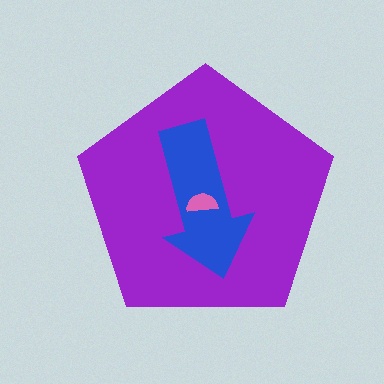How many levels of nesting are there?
3.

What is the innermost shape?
The pink semicircle.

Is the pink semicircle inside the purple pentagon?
Yes.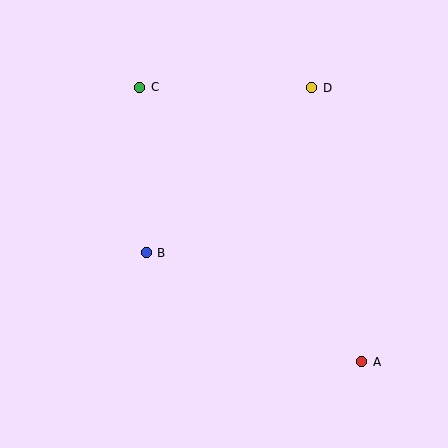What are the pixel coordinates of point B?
Point B is at (146, 253).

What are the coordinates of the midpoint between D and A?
The midpoint between D and A is at (337, 225).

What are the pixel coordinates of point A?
Point A is at (362, 362).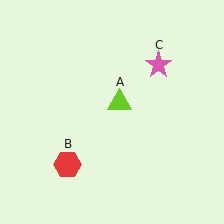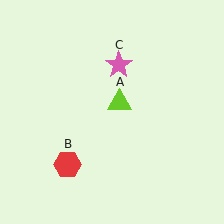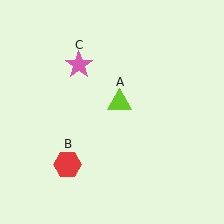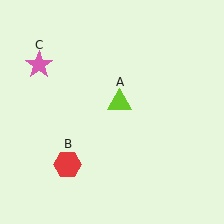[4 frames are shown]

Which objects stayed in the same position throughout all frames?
Lime triangle (object A) and red hexagon (object B) remained stationary.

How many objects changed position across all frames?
1 object changed position: pink star (object C).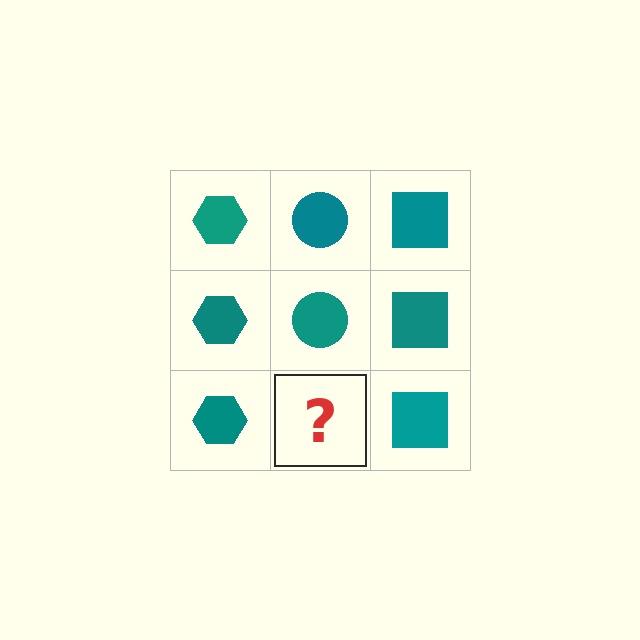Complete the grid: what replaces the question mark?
The question mark should be replaced with a teal circle.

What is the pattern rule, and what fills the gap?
The rule is that each column has a consistent shape. The gap should be filled with a teal circle.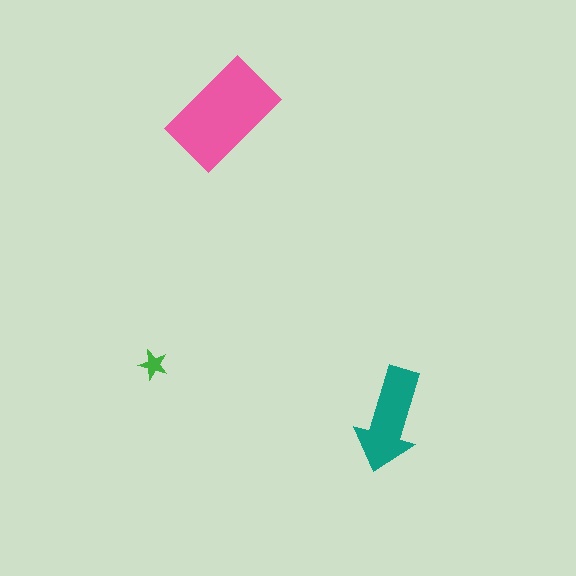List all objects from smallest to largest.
The green star, the teal arrow, the pink rectangle.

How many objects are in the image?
There are 3 objects in the image.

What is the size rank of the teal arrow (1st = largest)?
2nd.